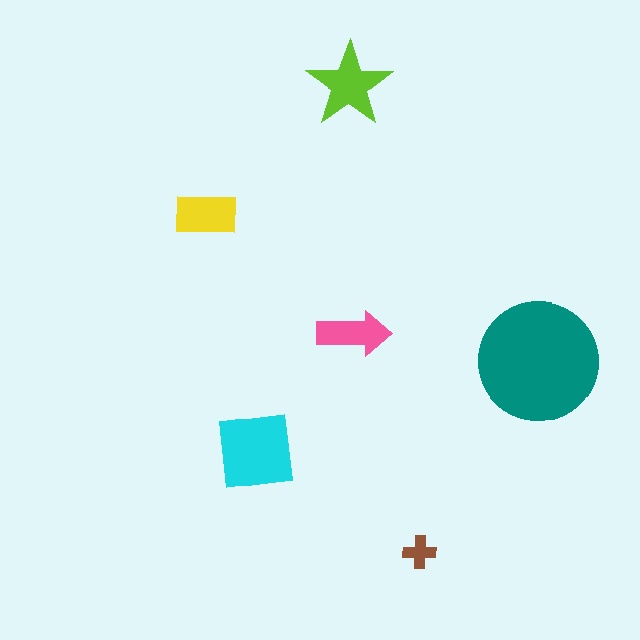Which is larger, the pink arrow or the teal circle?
The teal circle.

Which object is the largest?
The teal circle.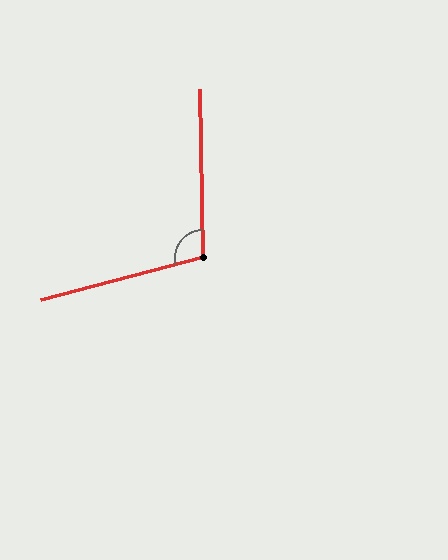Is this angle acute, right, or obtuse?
It is obtuse.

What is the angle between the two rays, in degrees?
Approximately 103 degrees.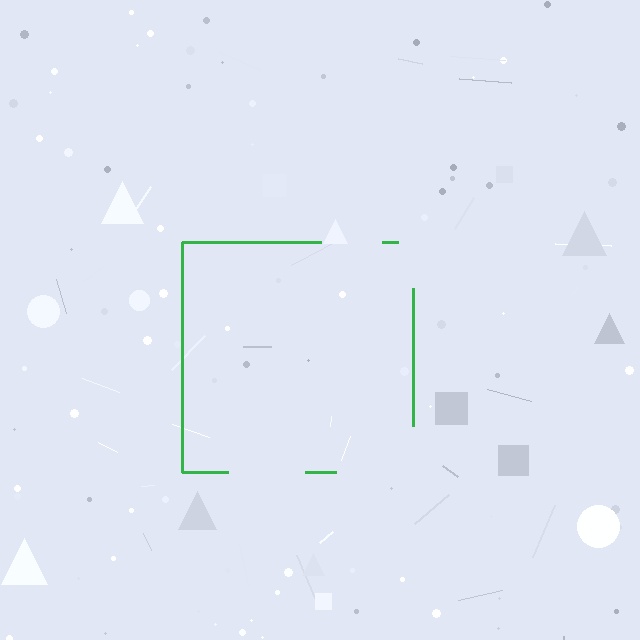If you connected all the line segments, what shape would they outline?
They would outline a square.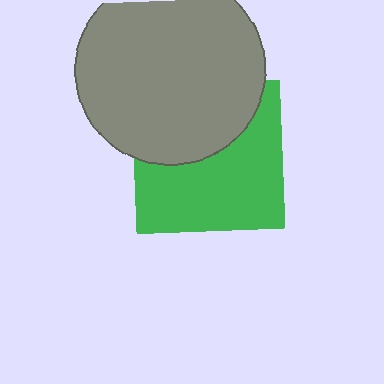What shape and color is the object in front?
The object in front is a gray circle.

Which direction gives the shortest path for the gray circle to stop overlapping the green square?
Moving up gives the shortest separation.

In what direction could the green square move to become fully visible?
The green square could move down. That would shift it out from behind the gray circle entirely.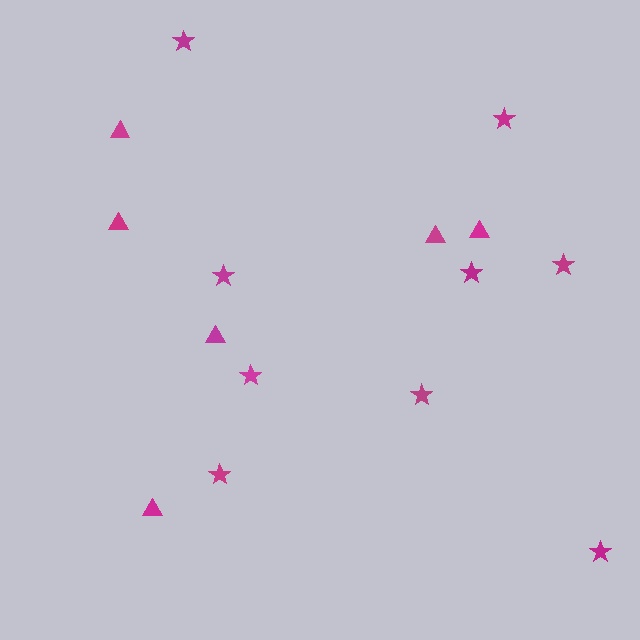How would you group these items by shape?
There are 2 groups: one group of triangles (6) and one group of stars (9).